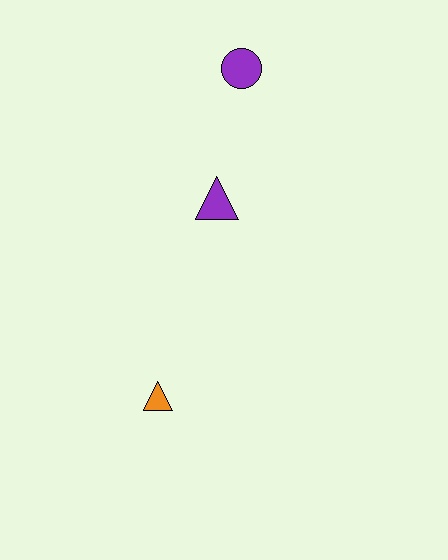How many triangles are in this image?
There are 2 triangles.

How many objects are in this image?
There are 3 objects.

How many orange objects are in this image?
There is 1 orange object.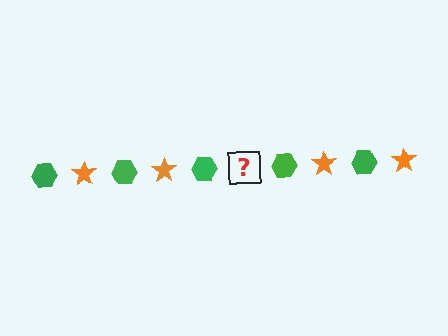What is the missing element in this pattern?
The missing element is an orange star.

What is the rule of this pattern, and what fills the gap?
The rule is that the pattern alternates between green hexagon and orange star. The gap should be filled with an orange star.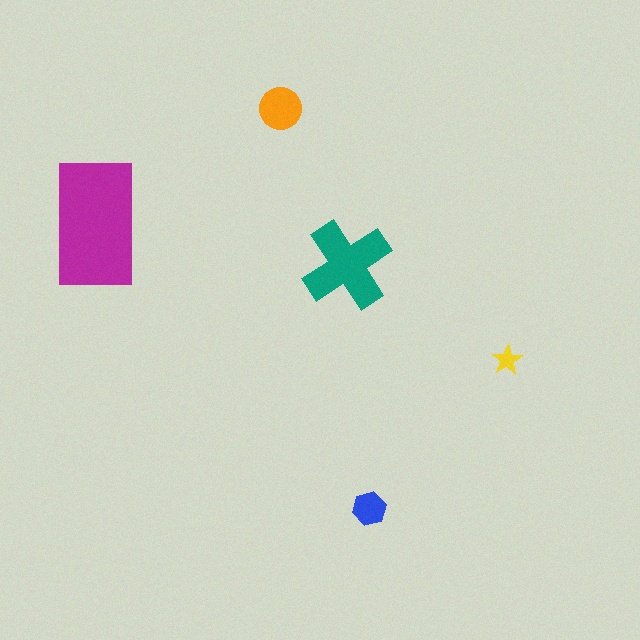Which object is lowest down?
The blue hexagon is bottommost.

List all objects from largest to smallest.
The magenta rectangle, the teal cross, the orange circle, the blue hexagon, the yellow star.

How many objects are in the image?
There are 5 objects in the image.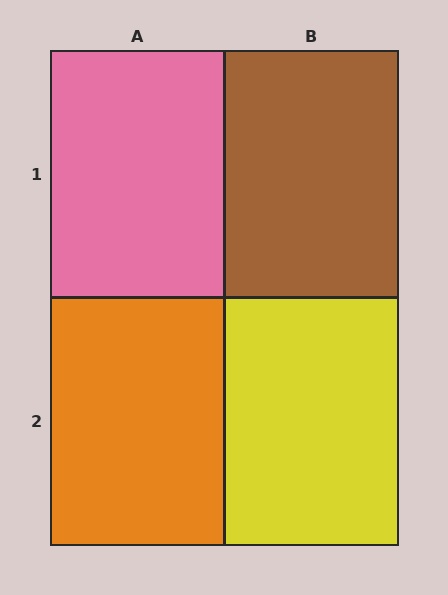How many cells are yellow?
1 cell is yellow.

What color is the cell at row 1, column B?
Brown.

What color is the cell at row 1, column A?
Pink.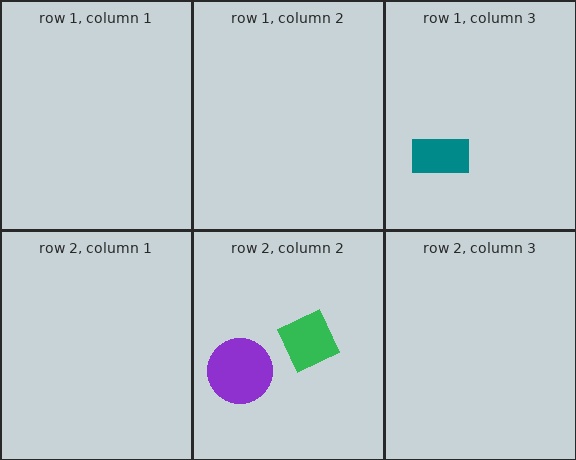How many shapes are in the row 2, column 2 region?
2.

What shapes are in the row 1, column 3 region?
The teal rectangle.